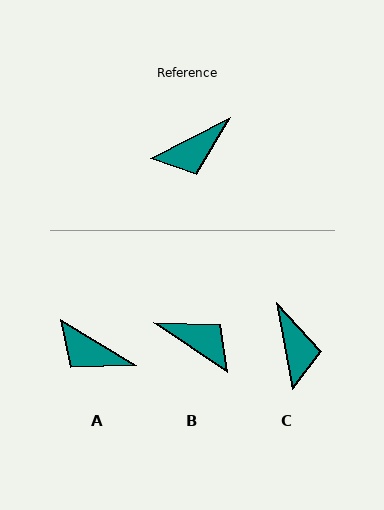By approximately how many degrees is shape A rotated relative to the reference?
Approximately 58 degrees clockwise.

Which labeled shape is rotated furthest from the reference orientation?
B, about 119 degrees away.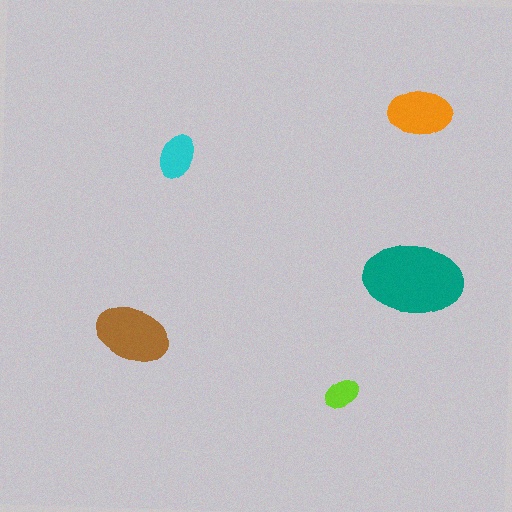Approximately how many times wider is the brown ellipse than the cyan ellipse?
About 1.5 times wider.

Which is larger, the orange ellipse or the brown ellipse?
The brown one.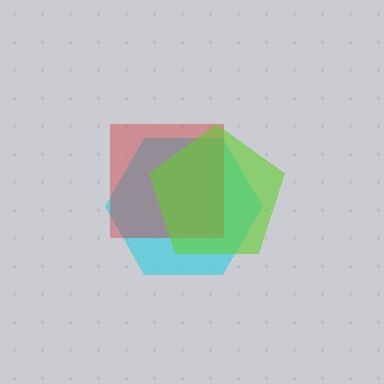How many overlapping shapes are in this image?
There are 3 overlapping shapes in the image.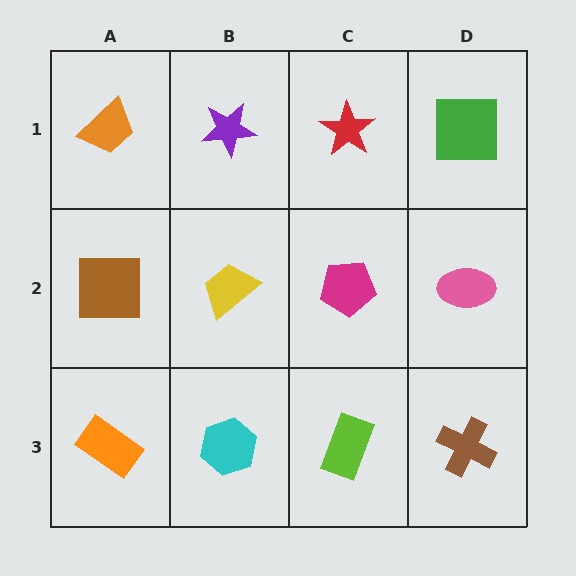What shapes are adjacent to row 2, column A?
An orange trapezoid (row 1, column A), an orange rectangle (row 3, column A), a yellow trapezoid (row 2, column B).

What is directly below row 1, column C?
A magenta pentagon.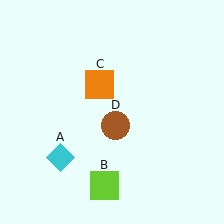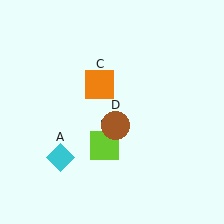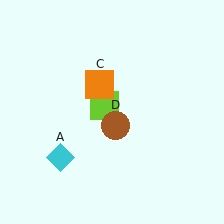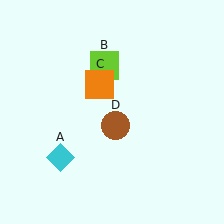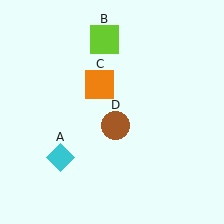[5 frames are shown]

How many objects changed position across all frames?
1 object changed position: lime square (object B).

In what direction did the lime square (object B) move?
The lime square (object B) moved up.